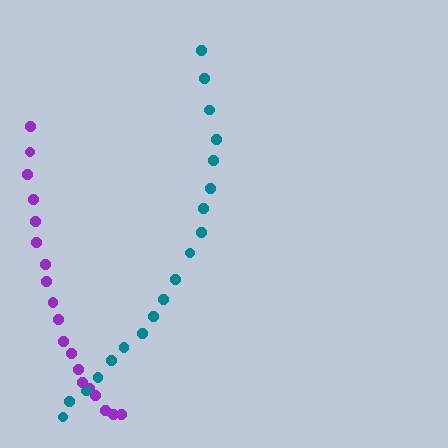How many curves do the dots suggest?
There are 2 distinct paths.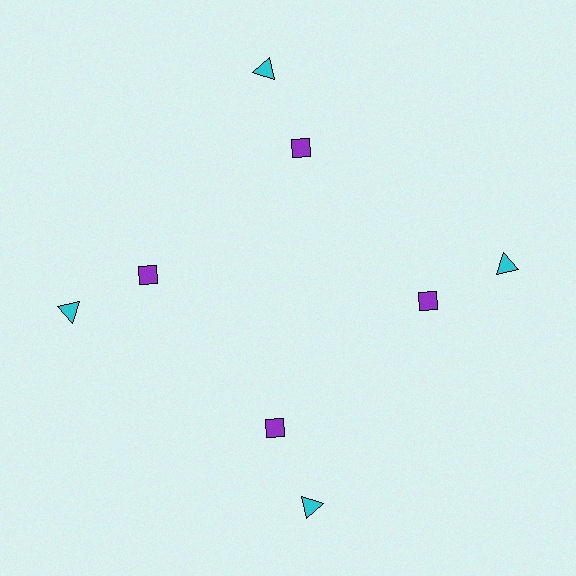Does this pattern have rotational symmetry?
Yes, this pattern has 4-fold rotational symmetry. It looks the same after rotating 90 degrees around the center.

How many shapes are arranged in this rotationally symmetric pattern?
There are 8 shapes, arranged in 4 groups of 2.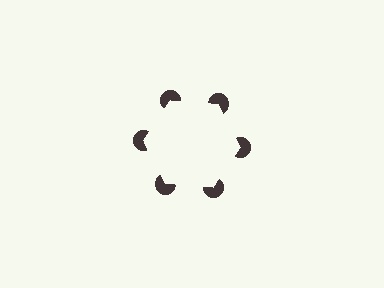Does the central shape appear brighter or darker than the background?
It typically appears slightly brighter than the background, even though no actual brightness change is drawn.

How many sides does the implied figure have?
6 sides.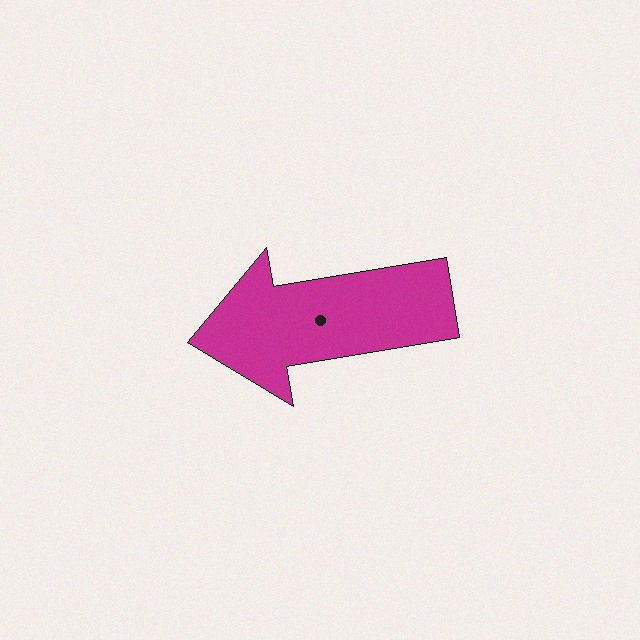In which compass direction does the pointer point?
West.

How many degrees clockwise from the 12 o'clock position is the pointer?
Approximately 260 degrees.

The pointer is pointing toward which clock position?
Roughly 9 o'clock.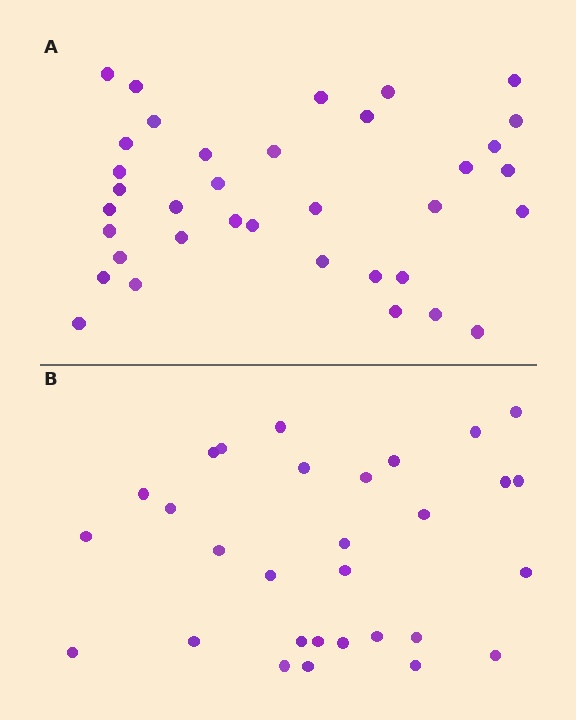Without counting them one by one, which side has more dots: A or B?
Region A (the top region) has more dots.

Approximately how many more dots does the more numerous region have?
Region A has about 6 more dots than region B.